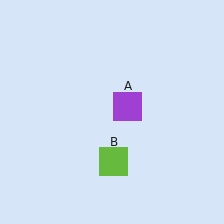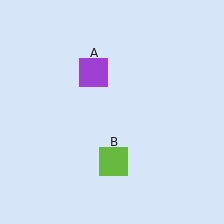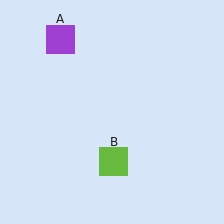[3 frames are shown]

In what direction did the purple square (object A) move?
The purple square (object A) moved up and to the left.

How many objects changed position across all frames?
1 object changed position: purple square (object A).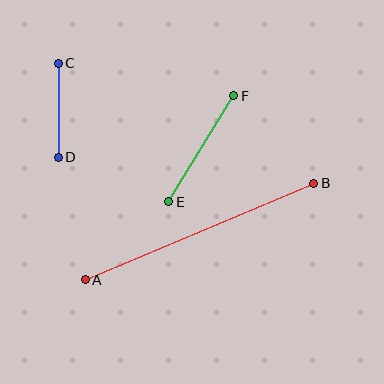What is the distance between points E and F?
The distance is approximately 125 pixels.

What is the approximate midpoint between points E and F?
The midpoint is at approximately (201, 149) pixels.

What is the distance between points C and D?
The distance is approximately 94 pixels.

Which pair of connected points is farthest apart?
Points A and B are farthest apart.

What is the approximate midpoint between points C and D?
The midpoint is at approximately (58, 110) pixels.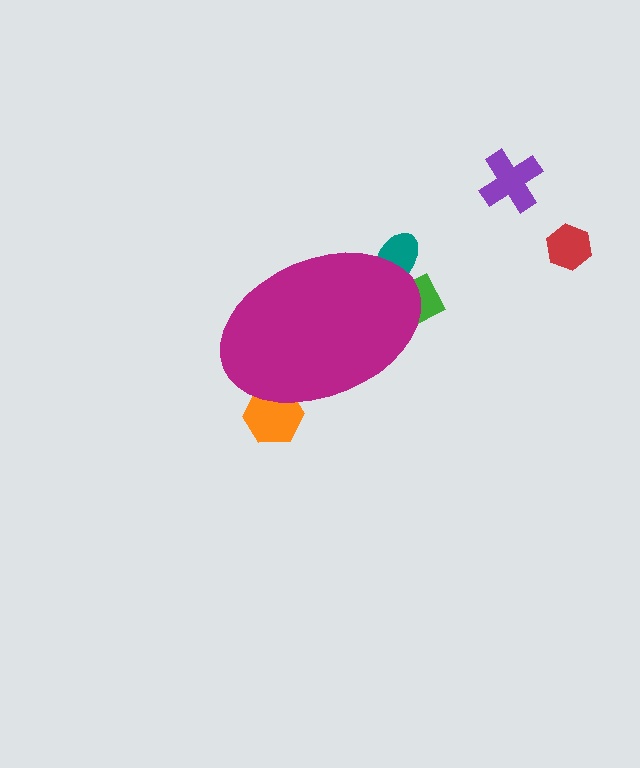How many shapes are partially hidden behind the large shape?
3 shapes are partially hidden.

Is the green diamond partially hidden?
Yes, the green diamond is partially hidden behind the magenta ellipse.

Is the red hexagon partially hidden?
No, the red hexagon is fully visible.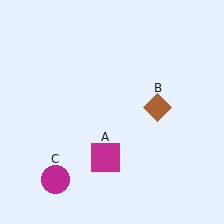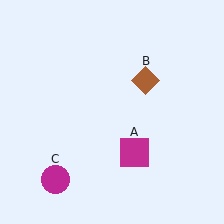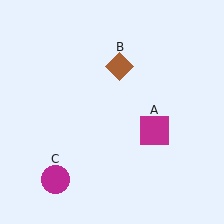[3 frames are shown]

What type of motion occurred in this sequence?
The magenta square (object A), brown diamond (object B) rotated counterclockwise around the center of the scene.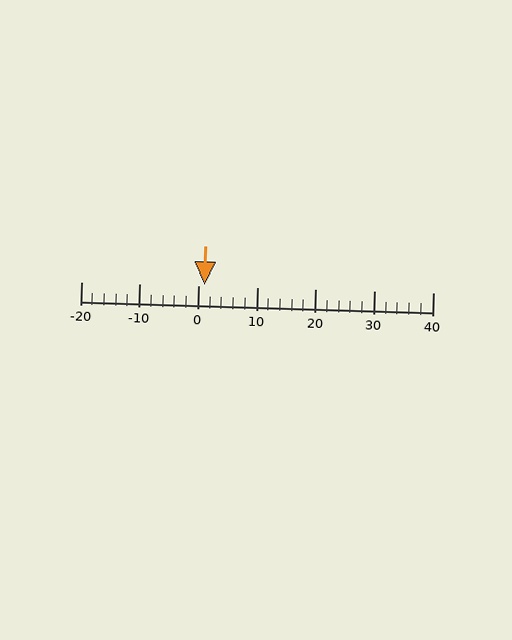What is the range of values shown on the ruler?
The ruler shows values from -20 to 40.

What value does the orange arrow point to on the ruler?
The orange arrow points to approximately 1.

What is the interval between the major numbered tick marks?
The major tick marks are spaced 10 units apart.